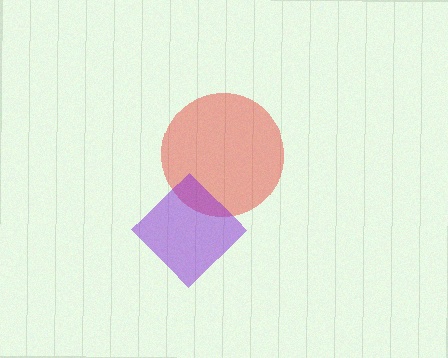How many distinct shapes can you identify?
There are 2 distinct shapes: a red circle, a purple diamond.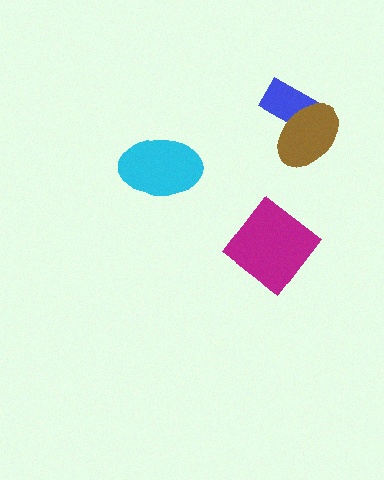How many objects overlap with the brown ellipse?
1 object overlaps with the brown ellipse.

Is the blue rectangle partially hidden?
Yes, it is partially covered by another shape.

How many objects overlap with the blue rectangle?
1 object overlaps with the blue rectangle.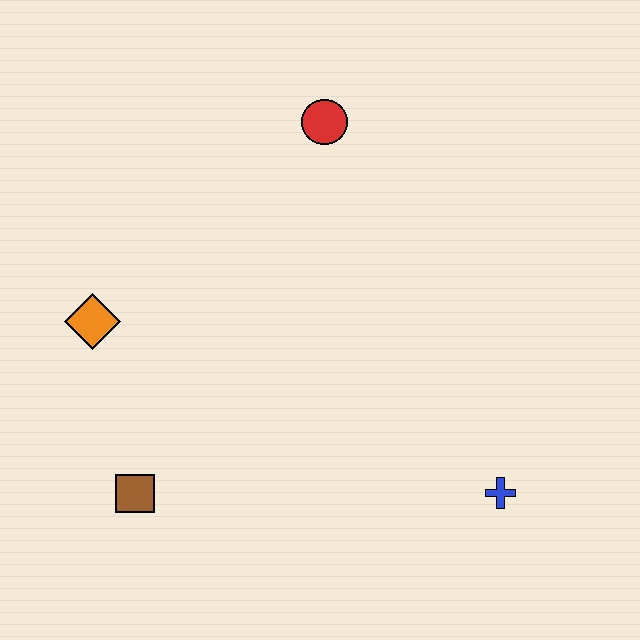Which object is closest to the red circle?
The orange diamond is closest to the red circle.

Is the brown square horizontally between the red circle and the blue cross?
No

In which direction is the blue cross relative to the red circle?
The blue cross is below the red circle.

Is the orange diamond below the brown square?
No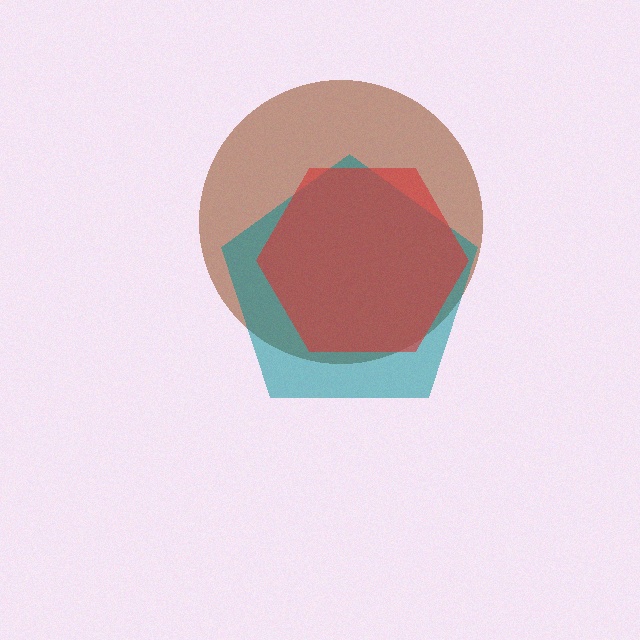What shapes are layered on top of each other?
The layered shapes are: a brown circle, a teal pentagon, a red hexagon.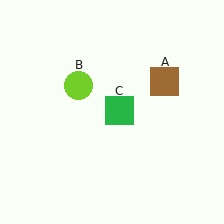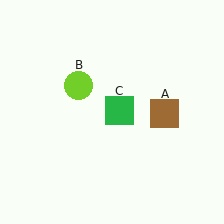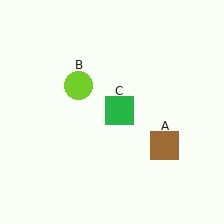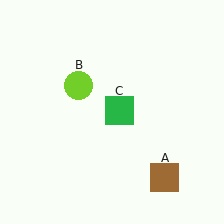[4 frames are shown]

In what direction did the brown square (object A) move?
The brown square (object A) moved down.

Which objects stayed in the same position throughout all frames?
Lime circle (object B) and green square (object C) remained stationary.